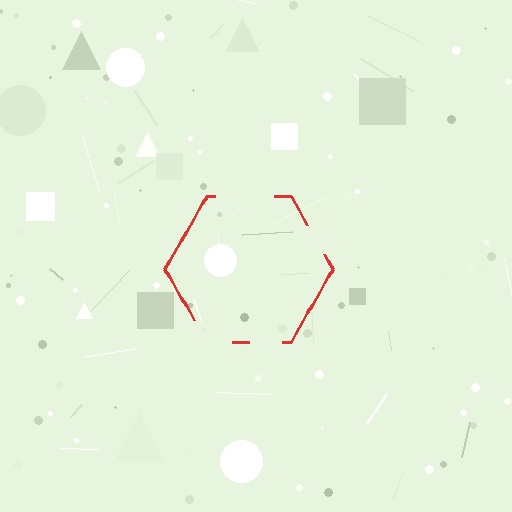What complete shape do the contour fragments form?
The contour fragments form a hexagon.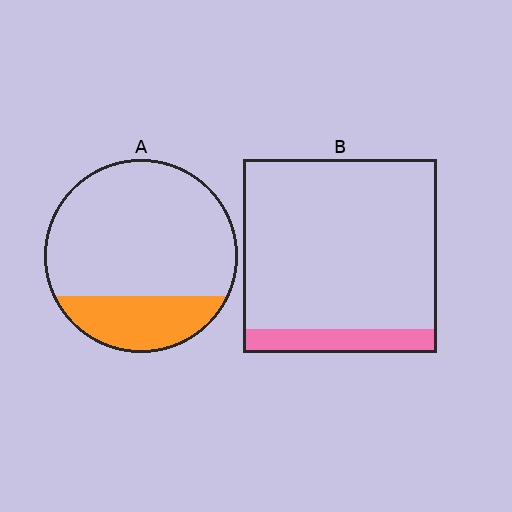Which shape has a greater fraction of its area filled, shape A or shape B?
Shape A.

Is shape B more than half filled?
No.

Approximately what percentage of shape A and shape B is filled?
A is approximately 25% and B is approximately 10%.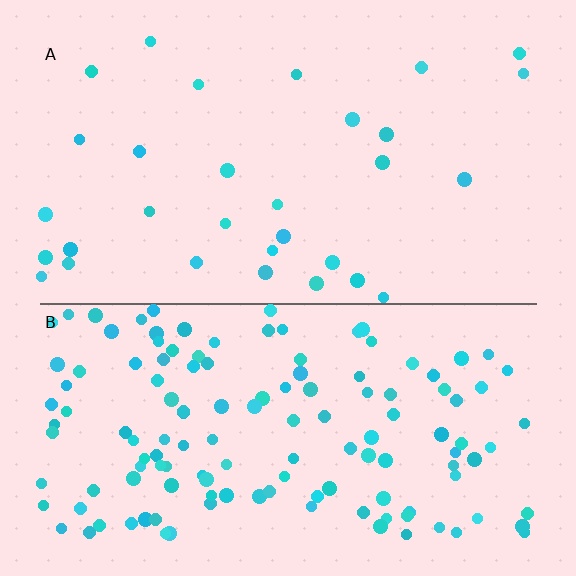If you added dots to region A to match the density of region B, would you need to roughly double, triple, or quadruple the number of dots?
Approximately quadruple.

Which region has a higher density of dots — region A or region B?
B (the bottom).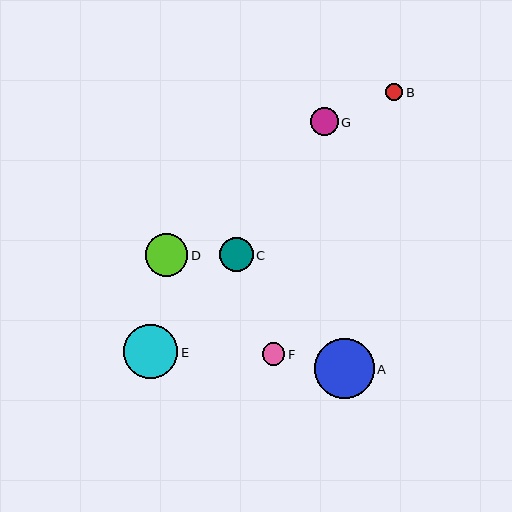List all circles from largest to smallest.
From largest to smallest: A, E, D, C, G, F, B.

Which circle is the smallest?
Circle B is the smallest with a size of approximately 18 pixels.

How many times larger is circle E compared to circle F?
Circle E is approximately 2.4 times the size of circle F.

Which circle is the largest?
Circle A is the largest with a size of approximately 60 pixels.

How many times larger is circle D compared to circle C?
Circle D is approximately 1.3 times the size of circle C.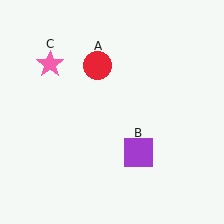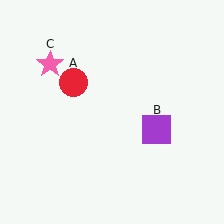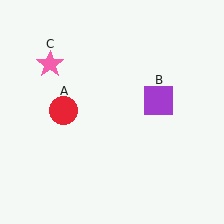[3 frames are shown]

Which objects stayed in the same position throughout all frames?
Pink star (object C) remained stationary.